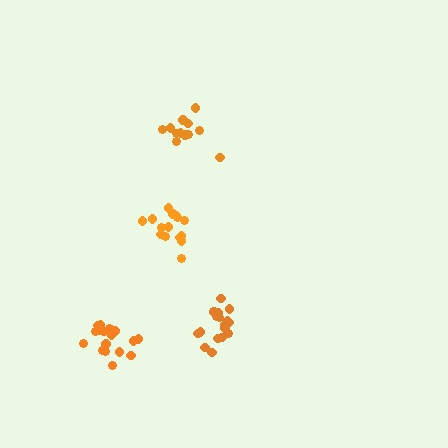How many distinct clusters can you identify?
There are 4 distinct clusters.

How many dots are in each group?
Group 1: 12 dots, Group 2: 18 dots, Group 3: 15 dots, Group 4: 17 dots (62 total).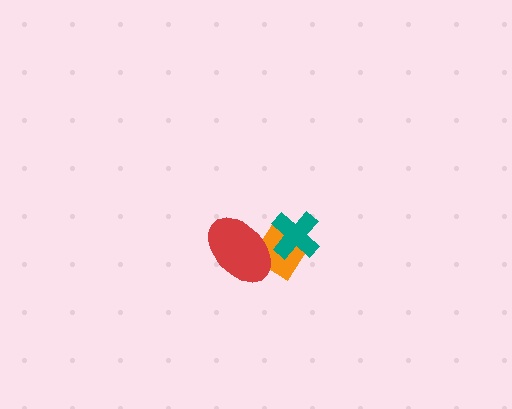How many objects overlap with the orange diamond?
2 objects overlap with the orange diamond.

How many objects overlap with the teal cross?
1 object overlaps with the teal cross.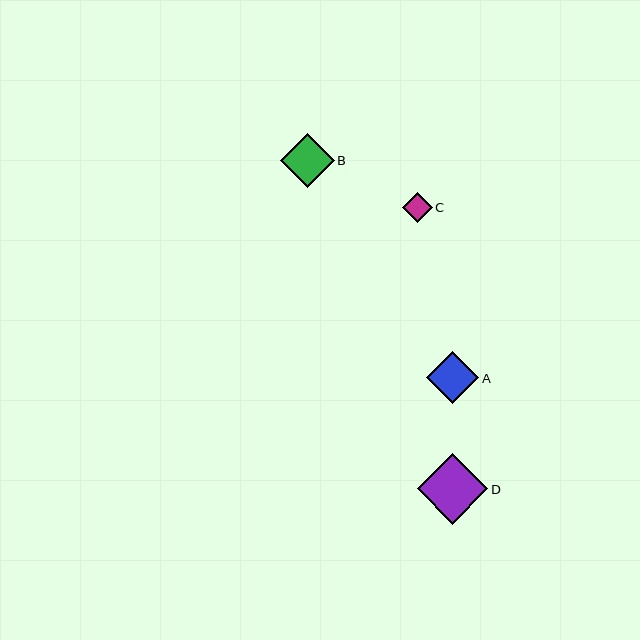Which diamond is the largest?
Diamond D is the largest with a size of approximately 71 pixels.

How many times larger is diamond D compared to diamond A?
Diamond D is approximately 1.3 times the size of diamond A.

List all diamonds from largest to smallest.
From largest to smallest: D, B, A, C.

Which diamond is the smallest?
Diamond C is the smallest with a size of approximately 30 pixels.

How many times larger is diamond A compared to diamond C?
Diamond A is approximately 1.8 times the size of diamond C.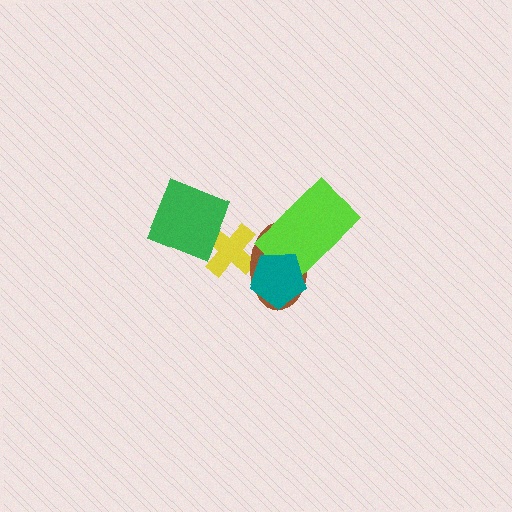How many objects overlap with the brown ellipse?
3 objects overlap with the brown ellipse.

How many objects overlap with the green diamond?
1 object overlaps with the green diamond.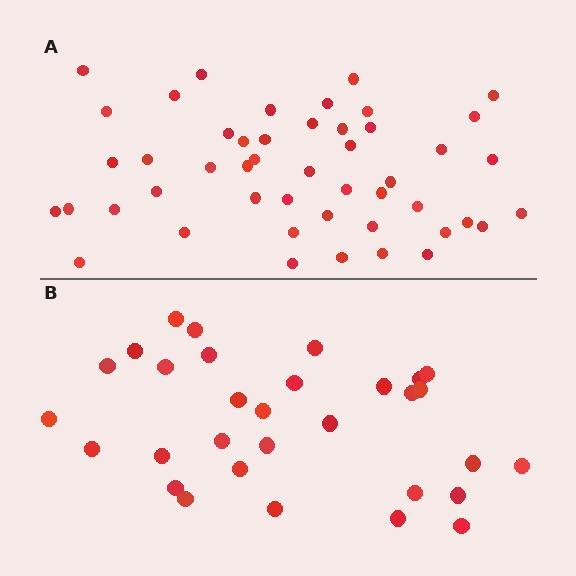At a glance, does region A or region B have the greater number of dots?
Region A (the top region) has more dots.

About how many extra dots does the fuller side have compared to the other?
Region A has approximately 15 more dots than region B.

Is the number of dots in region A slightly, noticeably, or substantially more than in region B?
Region A has substantially more. The ratio is roughly 1.5 to 1.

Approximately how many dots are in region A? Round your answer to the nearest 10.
About 50 dots. (The exact count is 48, which rounds to 50.)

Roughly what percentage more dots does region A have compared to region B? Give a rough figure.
About 55% more.